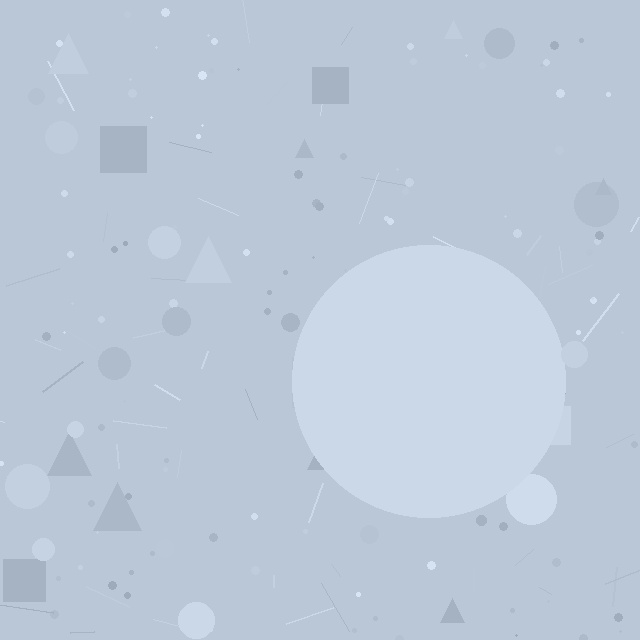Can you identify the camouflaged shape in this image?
The camouflaged shape is a circle.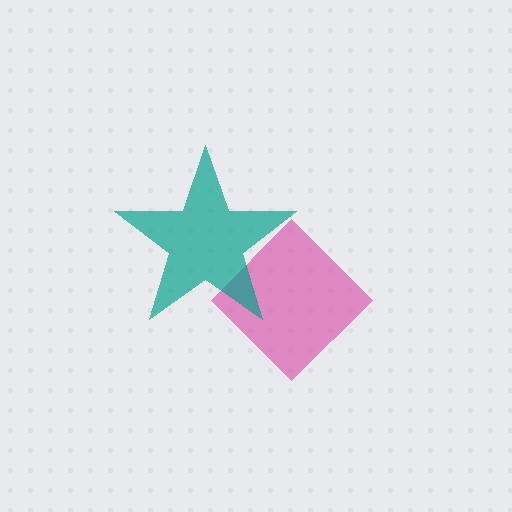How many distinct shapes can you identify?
There are 2 distinct shapes: a magenta diamond, a teal star.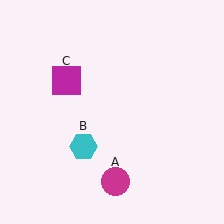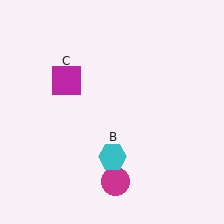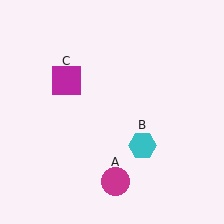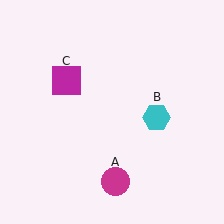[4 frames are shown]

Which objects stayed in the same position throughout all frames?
Magenta circle (object A) and magenta square (object C) remained stationary.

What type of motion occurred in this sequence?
The cyan hexagon (object B) rotated counterclockwise around the center of the scene.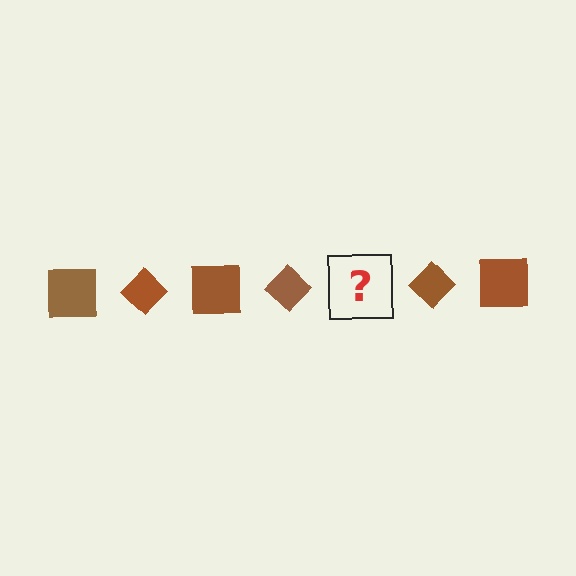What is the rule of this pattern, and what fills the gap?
The rule is that the pattern cycles through square, diamond shapes in brown. The gap should be filled with a brown square.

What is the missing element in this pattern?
The missing element is a brown square.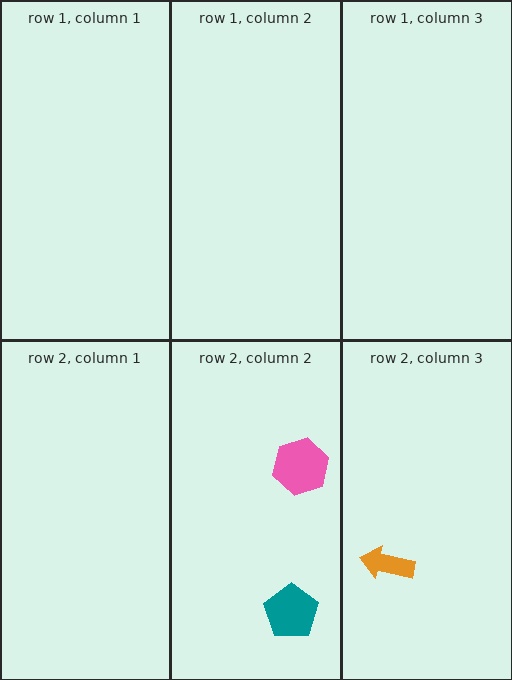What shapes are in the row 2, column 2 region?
The teal pentagon, the pink hexagon.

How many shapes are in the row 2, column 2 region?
2.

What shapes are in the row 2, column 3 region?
The orange arrow.